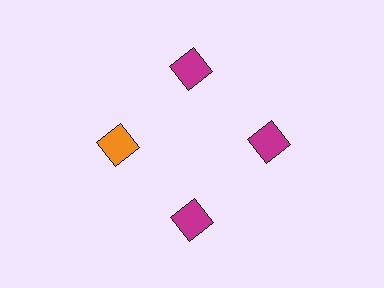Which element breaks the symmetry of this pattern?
The orange diamond at roughly the 9 o'clock position breaks the symmetry. All other shapes are magenta diamonds.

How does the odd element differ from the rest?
It has a different color: orange instead of magenta.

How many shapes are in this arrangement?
There are 4 shapes arranged in a ring pattern.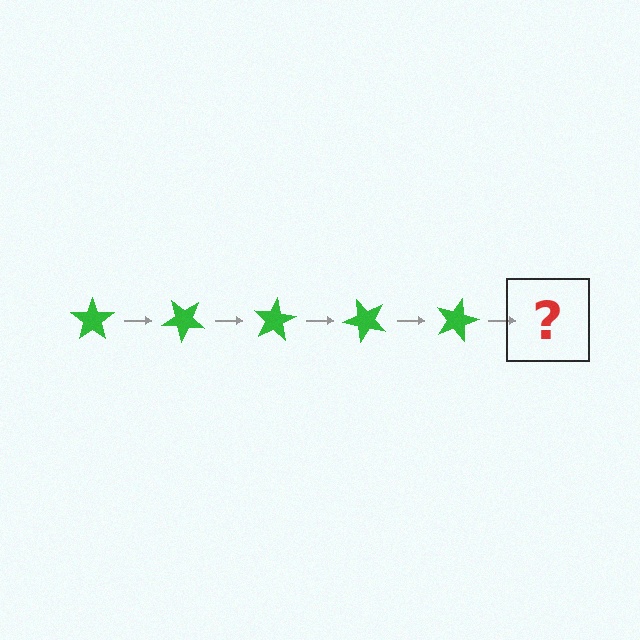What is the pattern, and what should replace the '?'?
The pattern is that the star rotates 40 degrees each step. The '?' should be a green star rotated 200 degrees.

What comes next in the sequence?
The next element should be a green star rotated 200 degrees.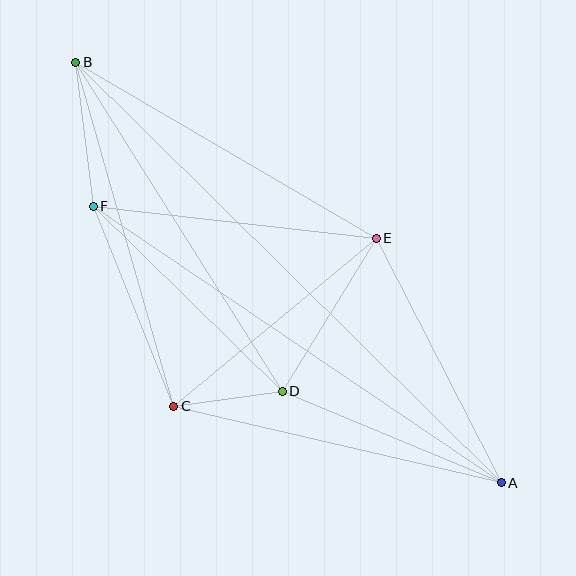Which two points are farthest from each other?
Points A and B are farthest from each other.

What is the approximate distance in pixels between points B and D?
The distance between B and D is approximately 389 pixels.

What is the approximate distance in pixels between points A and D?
The distance between A and D is approximately 237 pixels.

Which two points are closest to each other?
Points C and D are closest to each other.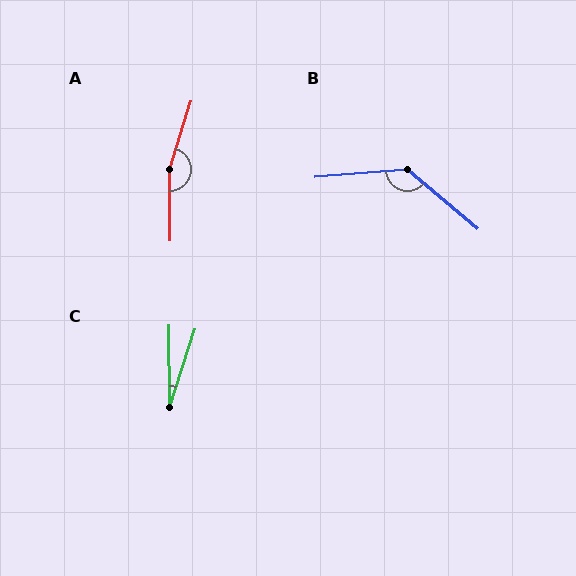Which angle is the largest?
A, at approximately 163 degrees.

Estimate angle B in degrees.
Approximately 135 degrees.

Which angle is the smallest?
C, at approximately 19 degrees.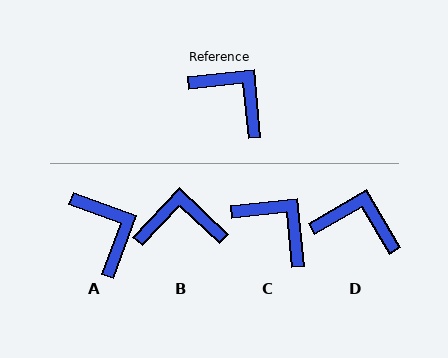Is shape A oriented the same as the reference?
No, it is off by about 25 degrees.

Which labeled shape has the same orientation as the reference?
C.